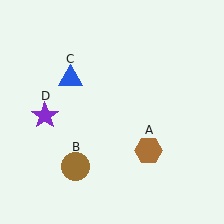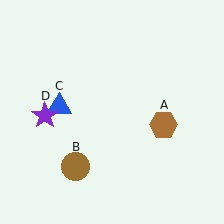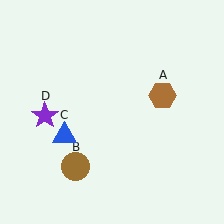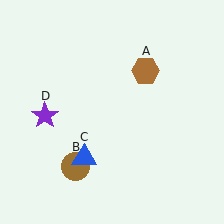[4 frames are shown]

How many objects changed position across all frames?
2 objects changed position: brown hexagon (object A), blue triangle (object C).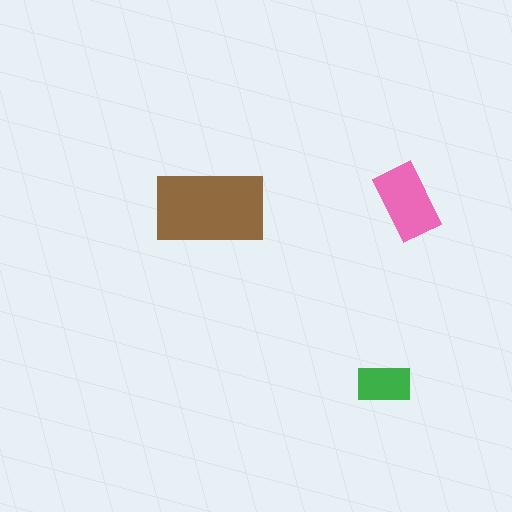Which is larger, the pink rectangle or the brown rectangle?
The brown one.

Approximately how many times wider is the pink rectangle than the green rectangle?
About 1.5 times wider.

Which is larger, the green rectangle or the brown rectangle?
The brown one.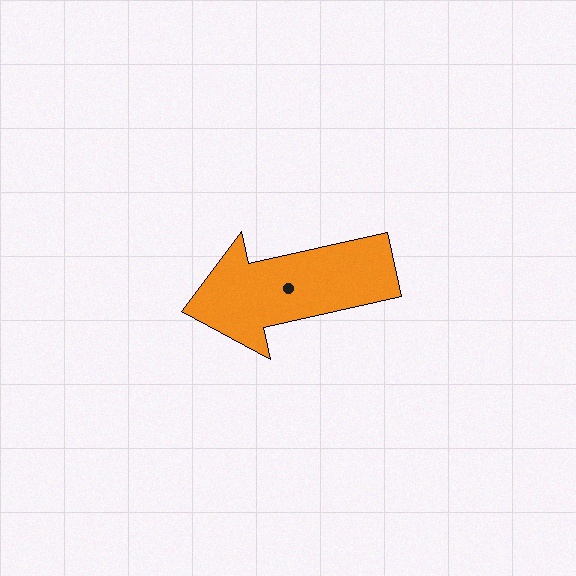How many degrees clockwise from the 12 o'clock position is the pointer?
Approximately 257 degrees.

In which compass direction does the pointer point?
West.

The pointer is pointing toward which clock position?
Roughly 9 o'clock.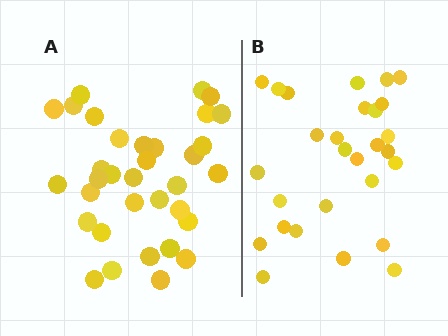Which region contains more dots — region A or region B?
Region A (the left region) has more dots.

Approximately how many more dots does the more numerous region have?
Region A has about 6 more dots than region B.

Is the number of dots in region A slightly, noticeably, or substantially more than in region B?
Region A has only slightly more — the two regions are fairly close. The ratio is roughly 1.2 to 1.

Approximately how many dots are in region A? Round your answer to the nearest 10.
About 30 dots. (The exact count is 34, which rounds to 30.)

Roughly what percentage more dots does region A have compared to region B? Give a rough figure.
About 20% more.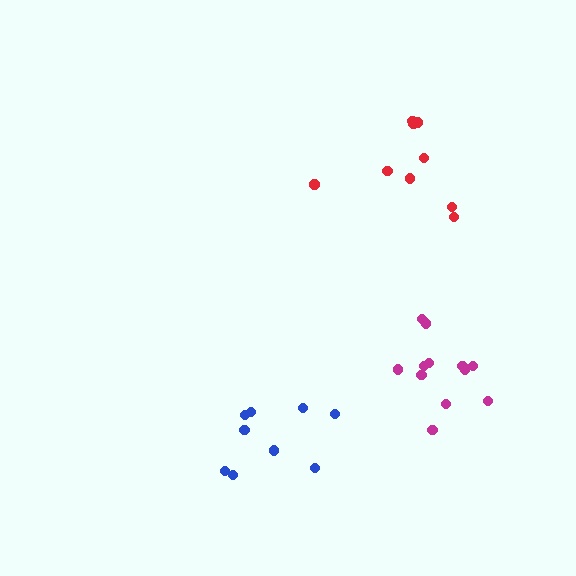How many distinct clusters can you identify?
There are 3 distinct clusters.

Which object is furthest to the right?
The magenta cluster is rightmost.